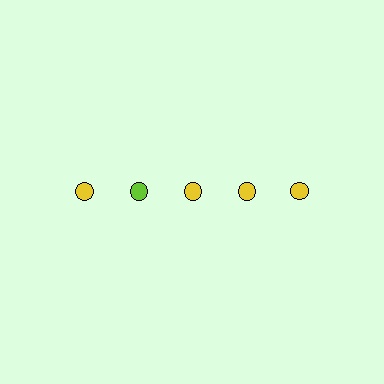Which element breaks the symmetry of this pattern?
The lime circle in the top row, second from left column breaks the symmetry. All other shapes are yellow circles.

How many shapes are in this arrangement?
There are 5 shapes arranged in a grid pattern.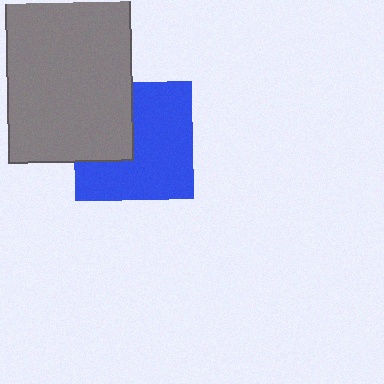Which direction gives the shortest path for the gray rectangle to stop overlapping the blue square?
Moving left gives the shortest separation.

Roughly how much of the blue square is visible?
Most of it is visible (roughly 66%).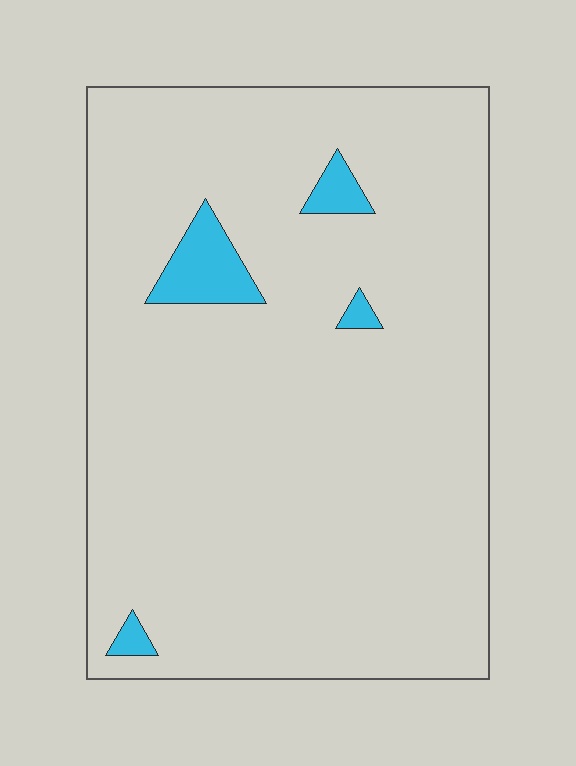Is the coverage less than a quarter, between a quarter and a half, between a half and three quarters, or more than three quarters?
Less than a quarter.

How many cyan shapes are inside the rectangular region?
4.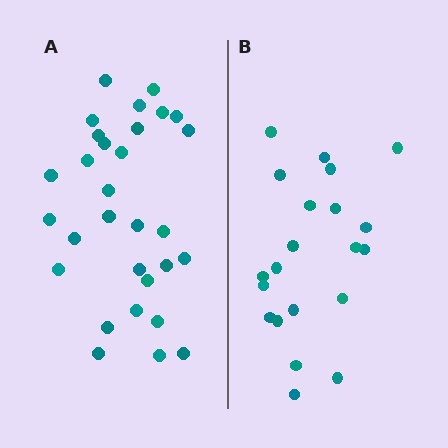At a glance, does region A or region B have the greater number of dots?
Region A (the left region) has more dots.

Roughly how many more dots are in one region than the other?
Region A has roughly 8 or so more dots than region B.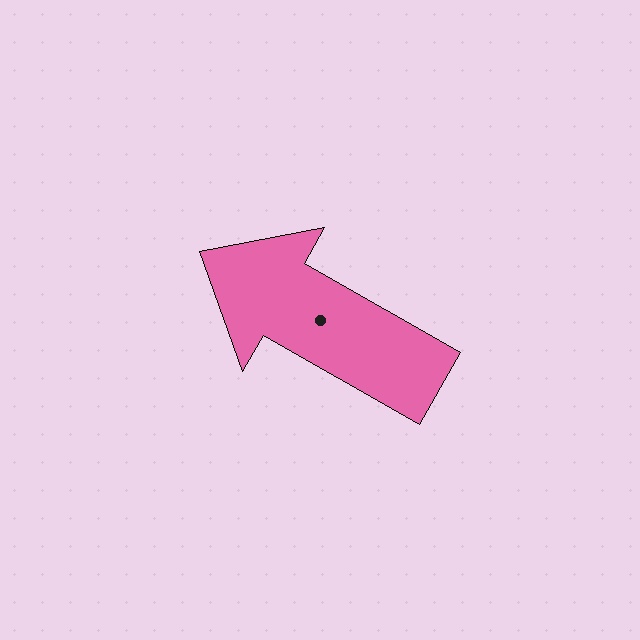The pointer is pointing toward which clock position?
Roughly 10 o'clock.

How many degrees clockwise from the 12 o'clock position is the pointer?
Approximately 300 degrees.